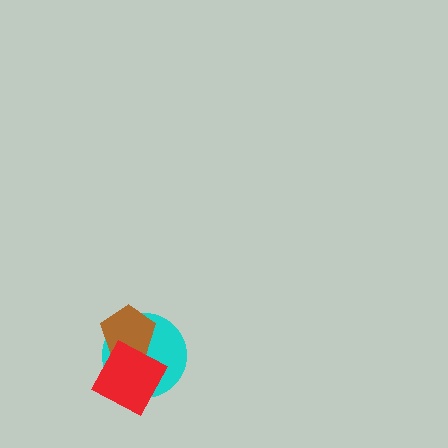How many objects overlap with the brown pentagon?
2 objects overlap with the brown pentagon.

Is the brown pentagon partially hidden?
Yes, it is partially covered by another shape.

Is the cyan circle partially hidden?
Yes, it is partially covered by another shape.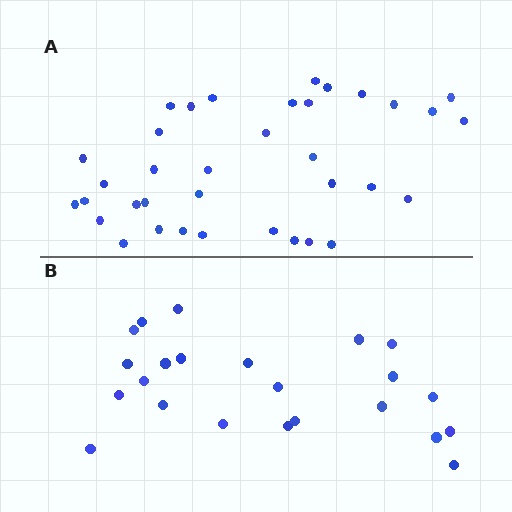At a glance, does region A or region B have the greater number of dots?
Region A (the top region) has more dots.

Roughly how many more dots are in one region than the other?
Region A has approximately 15 more dots than region B.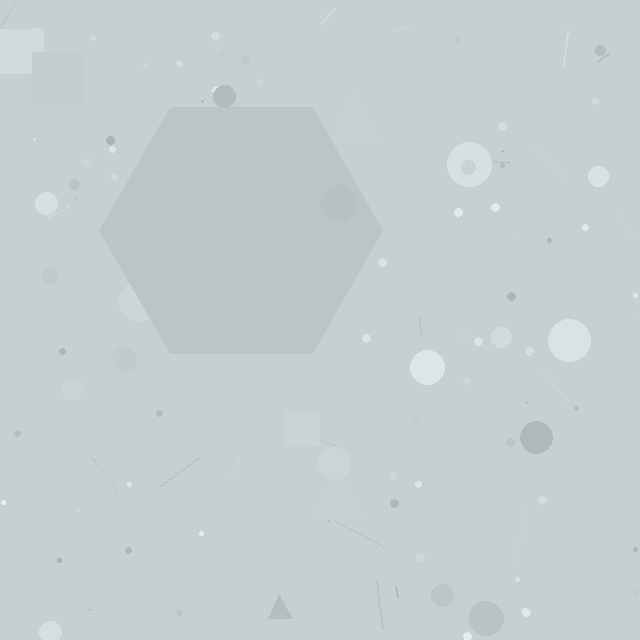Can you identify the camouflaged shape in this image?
The camouflaged shape is a hexagon.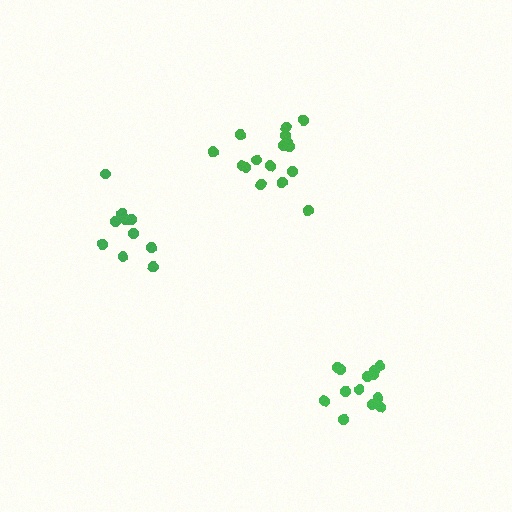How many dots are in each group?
Group 1: 11 dots, Group 2: 13 dots, Group 3: 16 dots (40 total).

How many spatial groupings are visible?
There are 3 spatial groupings.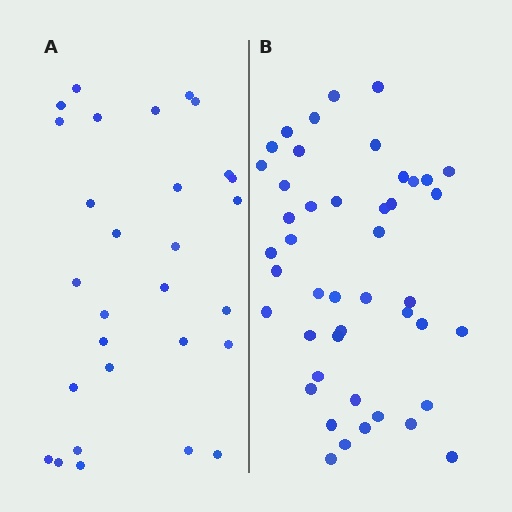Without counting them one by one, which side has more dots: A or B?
Region B (the right region) has more dots.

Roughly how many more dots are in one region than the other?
Region B has approximately 15 more dots than region A.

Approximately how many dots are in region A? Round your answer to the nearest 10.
About 30 dots. (The exact count is 29, which rounds to 30.)